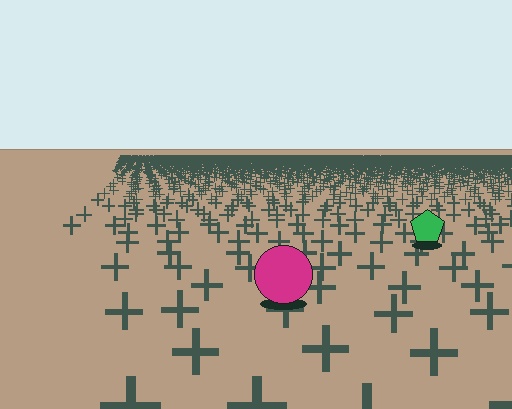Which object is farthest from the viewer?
The green pentagon is farthest from the viewer. It appears smaller and the ground texture around it is denser.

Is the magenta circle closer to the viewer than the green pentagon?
Yes. The magenta circle is closer — you can tell from the texture gradient: the ground texture is coarser near it.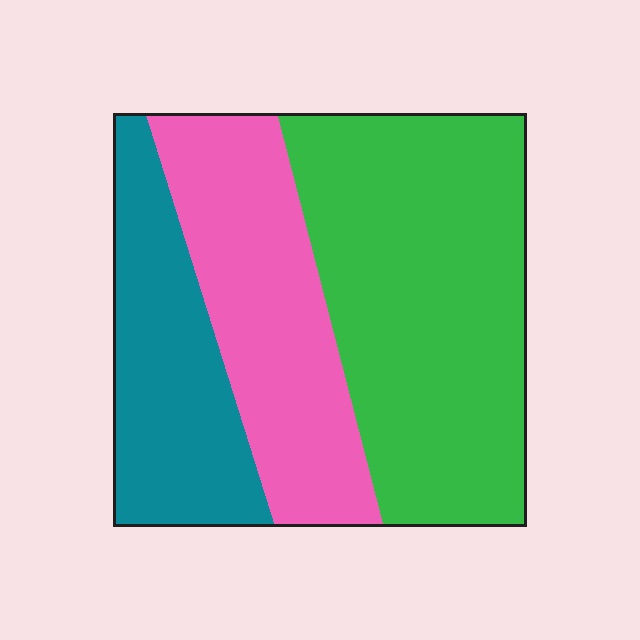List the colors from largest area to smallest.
From largest to smallest: green, pink, teal.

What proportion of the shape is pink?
Pink covers about 30% of the shape.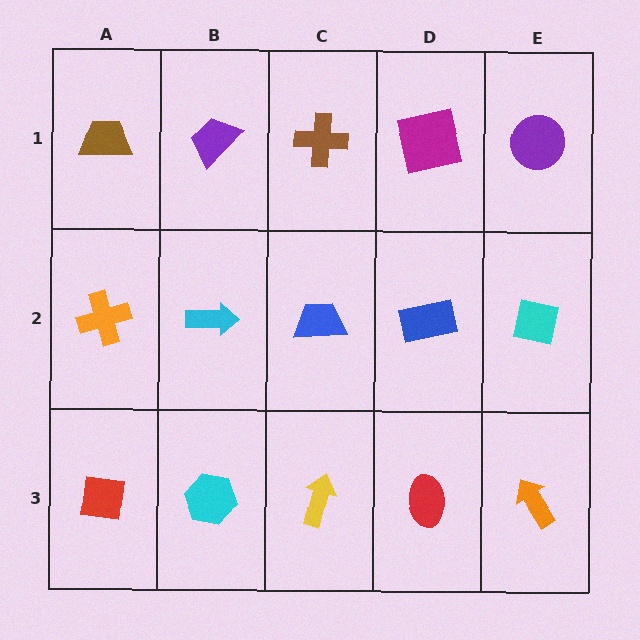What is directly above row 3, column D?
A blue rectangle.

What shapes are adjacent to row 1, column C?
A blue trapezoid (row 2, column C), a purple trapezoid (row 1, column B), a magenta square (row 1, column D).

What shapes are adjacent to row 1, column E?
A cyan square (row 2, column E), a magenta square (row 1, column D).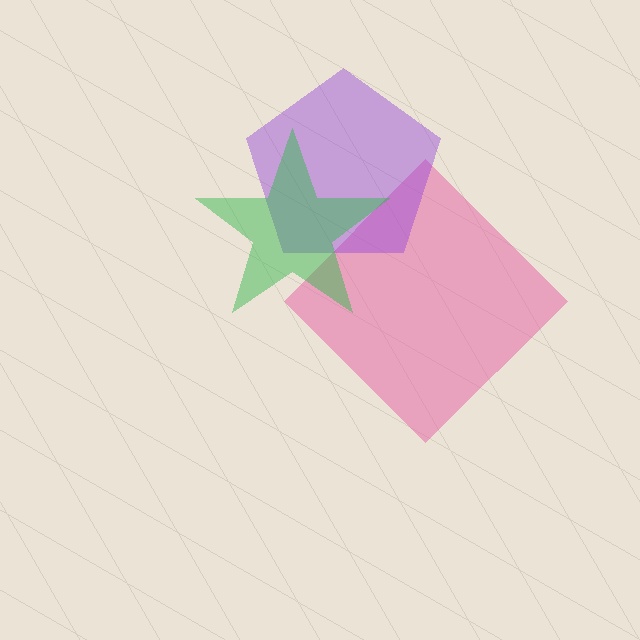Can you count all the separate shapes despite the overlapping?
Yes, there are 3 separate shapes.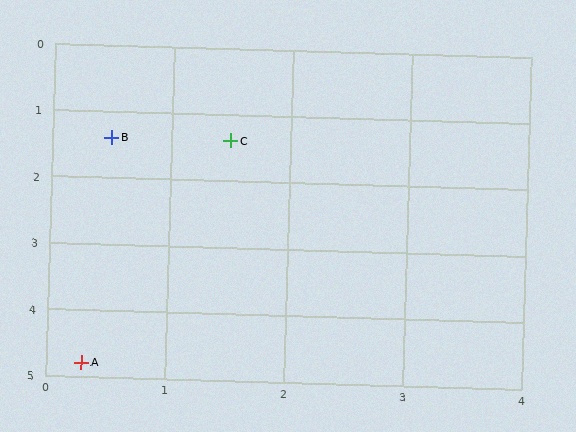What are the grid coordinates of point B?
Point B is at approximately (0.5, 1.4).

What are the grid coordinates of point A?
Point A is at approximately (0.3, 4.8).